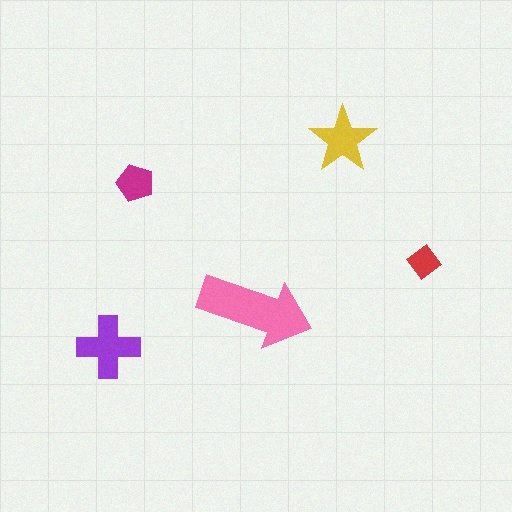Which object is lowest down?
The purple cross is bottommost.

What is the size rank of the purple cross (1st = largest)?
2nd.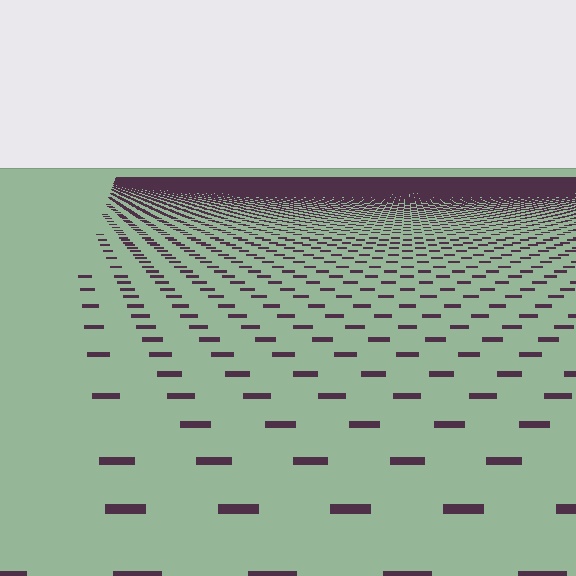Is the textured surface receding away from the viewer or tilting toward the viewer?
The surface is receding away from the viewer. Texture elements get smaller and denser toward the top.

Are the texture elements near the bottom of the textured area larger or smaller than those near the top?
Larger. Near the bottom, elements are closer to the viewer and appear at a bigger on-screen size.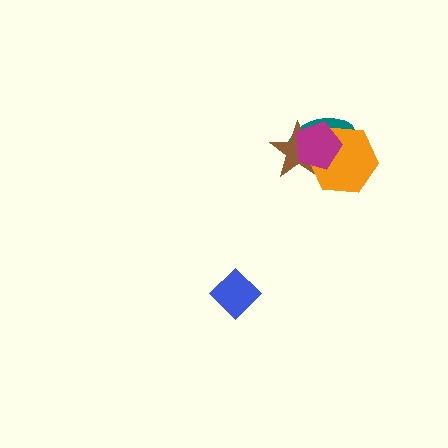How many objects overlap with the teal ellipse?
3 objects overlap with the teal ellipse.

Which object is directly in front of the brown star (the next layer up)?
The orange hexagon is directly in front of the brown star.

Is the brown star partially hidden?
Yes, it is partially covered by another shape.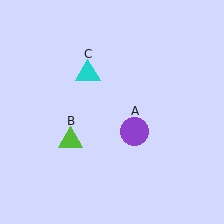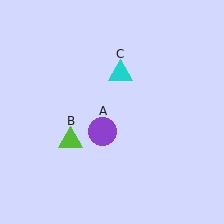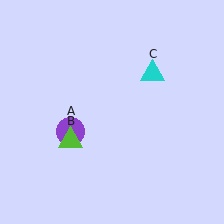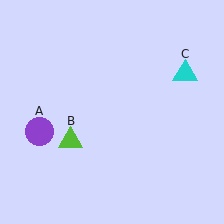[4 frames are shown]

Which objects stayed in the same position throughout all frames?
Lime triangle (object B) remained stationary.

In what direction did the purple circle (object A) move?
The purple circle (object A) moved left.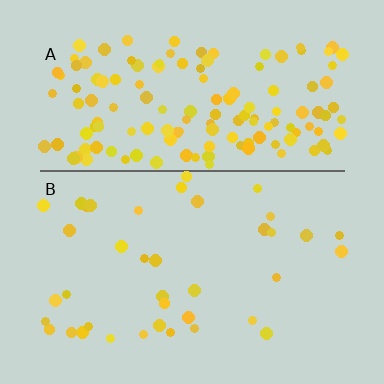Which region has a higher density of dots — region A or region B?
A (the top).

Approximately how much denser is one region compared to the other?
Approximately 3.8× — region A over region B.